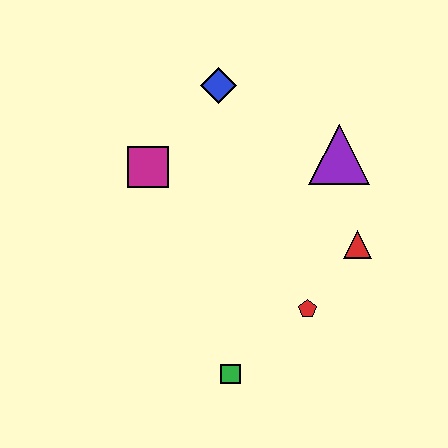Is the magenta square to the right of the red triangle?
No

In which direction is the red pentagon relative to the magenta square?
The red pentagon is to the right of the magenta square.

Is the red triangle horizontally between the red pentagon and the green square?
No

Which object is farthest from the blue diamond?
The green square is farthest from the blue diamond.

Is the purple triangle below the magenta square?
No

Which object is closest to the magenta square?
The blue diamond is closest to the magenta square.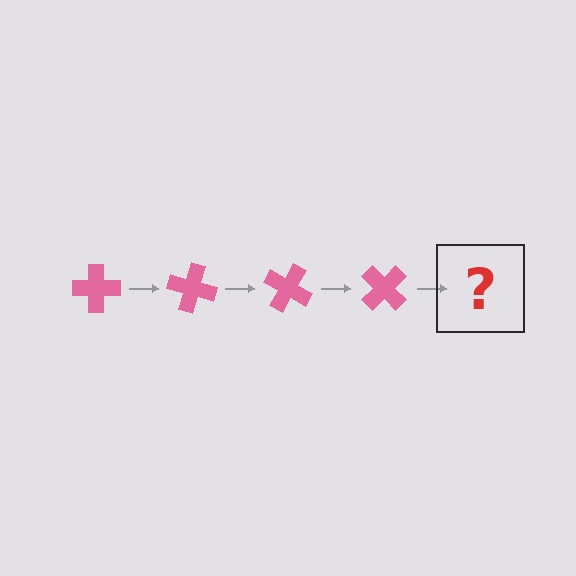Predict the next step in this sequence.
The next step is a pink cross rotated 60 degrees.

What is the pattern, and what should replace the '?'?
The pattern is that the cross rotates 15 degrees each step. The '?' should be a pink cross rotated 60 degrees.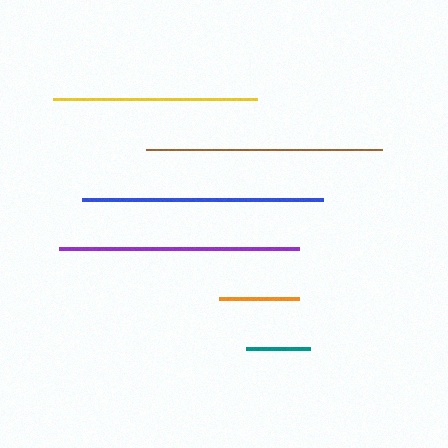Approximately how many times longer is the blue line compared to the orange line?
The blue line is approximately 3.0 times the length of the orange line.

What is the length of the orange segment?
The orange segment is approximately 79 pixels long.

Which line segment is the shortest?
The teal line is the shortest at approximately 64 pixels.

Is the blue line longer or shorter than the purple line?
The purple line is longer than the blue line.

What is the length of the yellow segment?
The yellow segment is approximately 204 pixels long.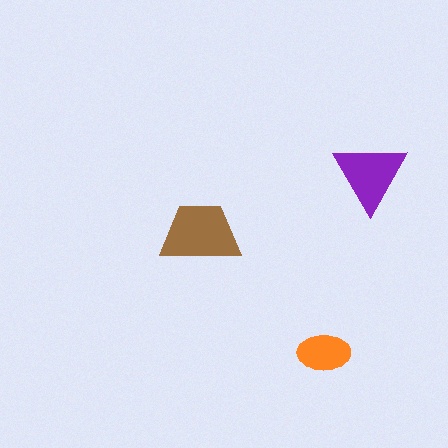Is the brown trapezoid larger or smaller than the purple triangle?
Larger.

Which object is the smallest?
The orange ellipse.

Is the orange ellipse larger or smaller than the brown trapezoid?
Smaller.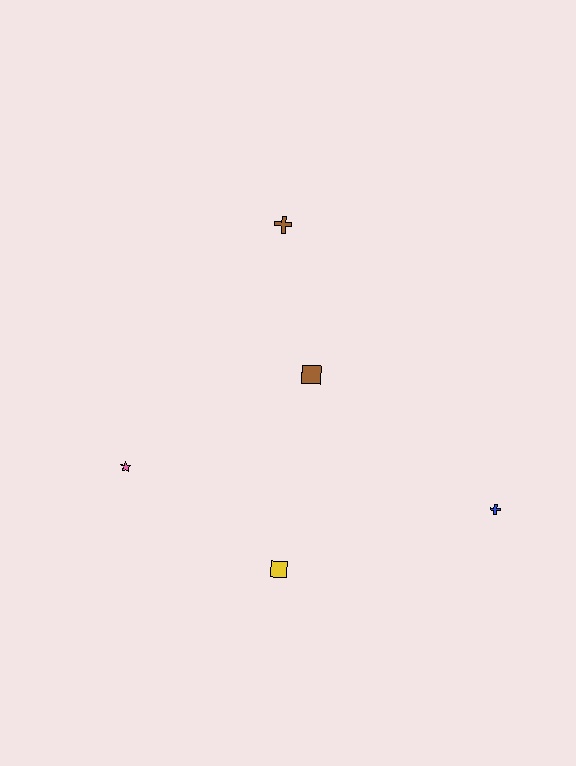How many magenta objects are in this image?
There are no magenta objects.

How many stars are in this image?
There is 1 star.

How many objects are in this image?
There are 5 objects.